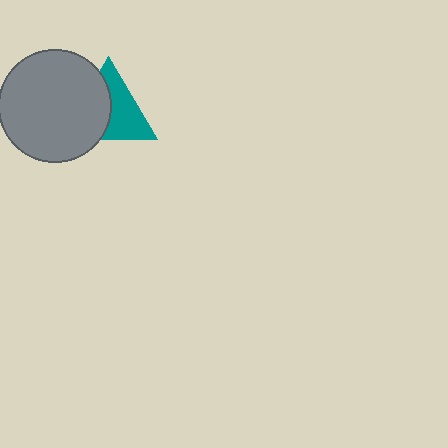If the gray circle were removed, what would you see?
You would see the complete teal triangle.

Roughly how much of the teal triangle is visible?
About half of it is visible (roughly 53%).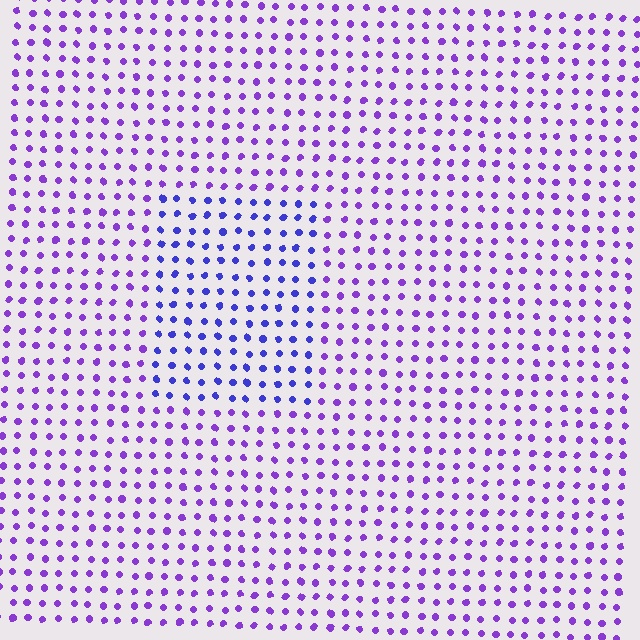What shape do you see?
I see a rectangle.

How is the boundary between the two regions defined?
The boundary is defined purely by a slight shift in hue (about 31 degrees). Spacing, size, and orientation are identical on both sides.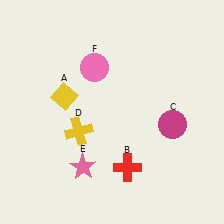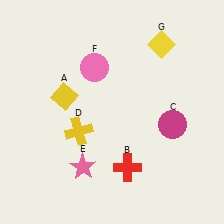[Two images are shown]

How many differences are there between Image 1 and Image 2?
There is 1 difference between the two images.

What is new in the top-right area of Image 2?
A yellow diamond (G) was added in the top-right area of Image 2.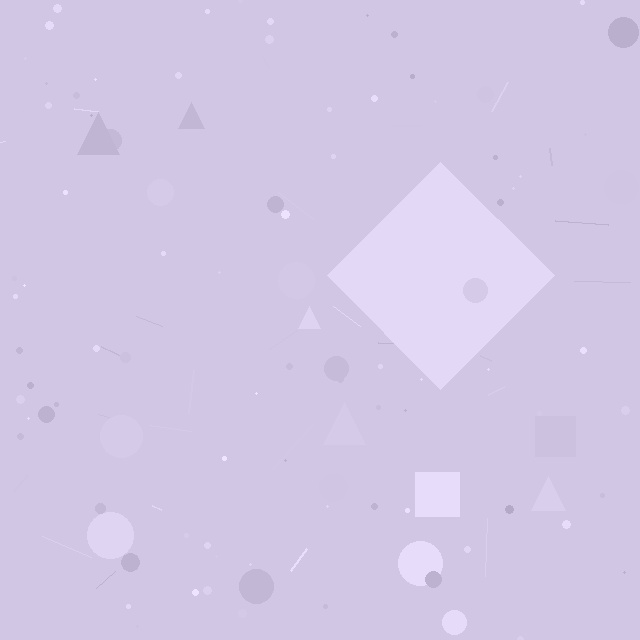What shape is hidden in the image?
A diamond is hidden in the image.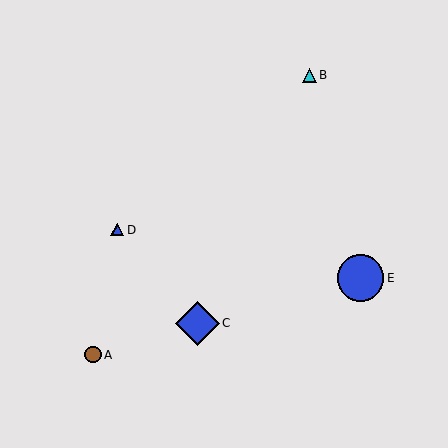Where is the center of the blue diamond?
The center of the blue diamond is at (197, 323).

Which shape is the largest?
The blue circle (labeled E) is the largest.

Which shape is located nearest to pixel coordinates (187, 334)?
The blue diamond (labeled C) at (197, 323) is nearest to that location.